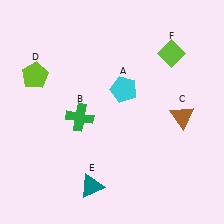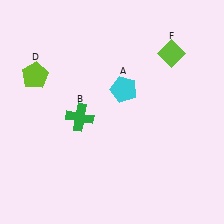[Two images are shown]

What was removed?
The teal triangle (E), the brown triangle (C) were removed in Image 2.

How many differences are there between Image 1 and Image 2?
There are 2 differences between the two images.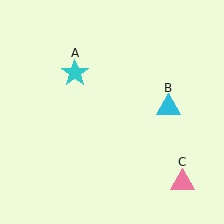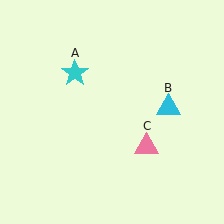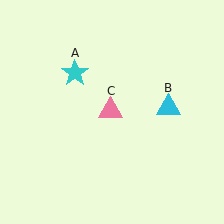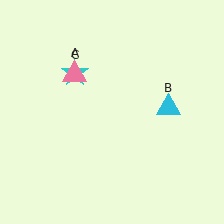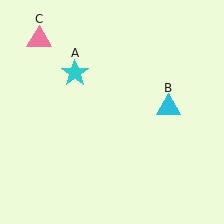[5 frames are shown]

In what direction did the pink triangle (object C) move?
The pink triangle (object C) moved up and to the left.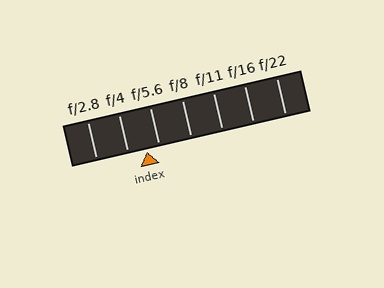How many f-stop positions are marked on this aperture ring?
There are 7 f-stop positions marked.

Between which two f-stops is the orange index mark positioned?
The index mark is between f/4 and f/5.6.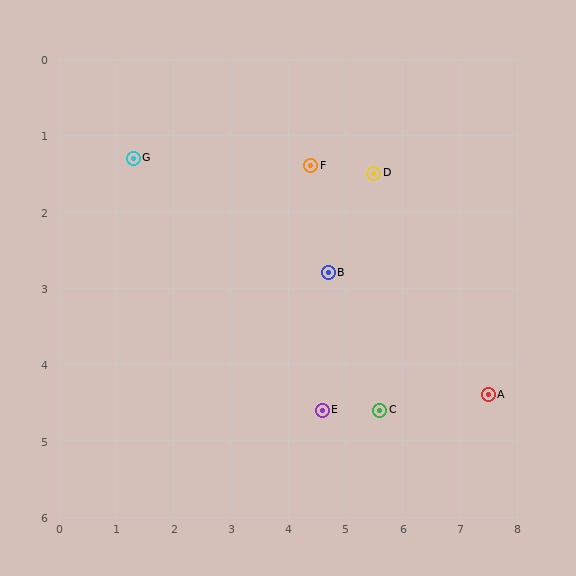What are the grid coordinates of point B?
Point B is at approximately (4.7, 2.8).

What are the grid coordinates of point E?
Point E is at approximately (4.6, 4.6).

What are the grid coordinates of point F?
Point F is at approximately (4.4, 1.4).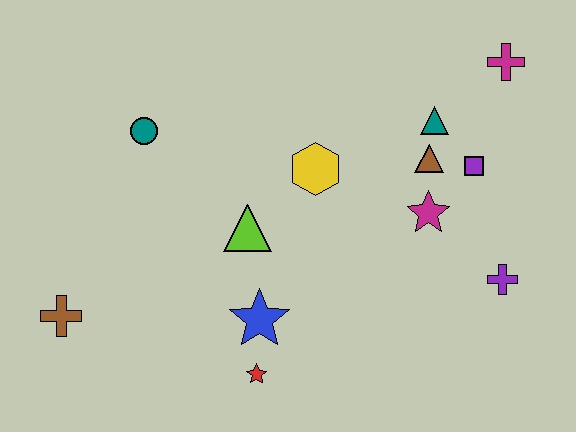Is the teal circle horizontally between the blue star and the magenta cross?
No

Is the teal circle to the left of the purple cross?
Yes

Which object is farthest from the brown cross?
The magenta cross is farthest from the brown cross.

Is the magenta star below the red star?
No